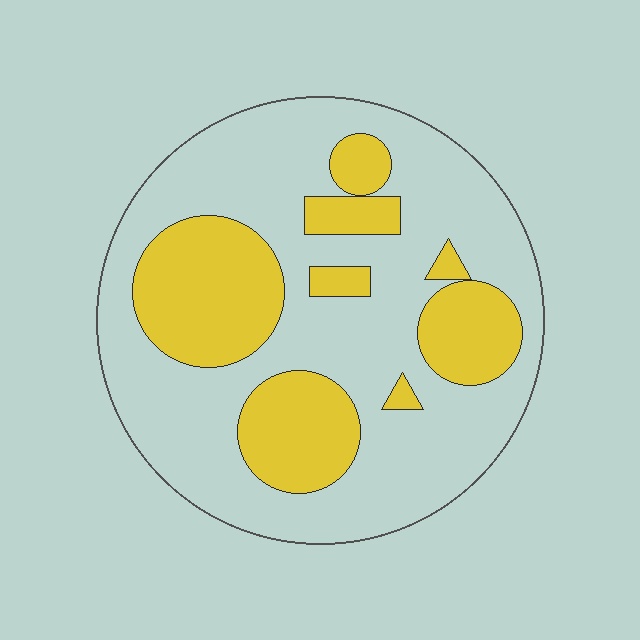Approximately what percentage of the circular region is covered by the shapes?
Approximately 30%.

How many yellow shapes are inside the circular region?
8.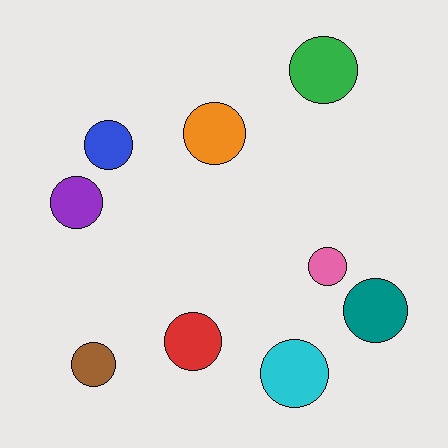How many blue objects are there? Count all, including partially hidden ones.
There is 1 blue object.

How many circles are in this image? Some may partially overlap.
There are 9 circles.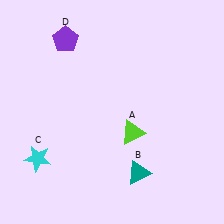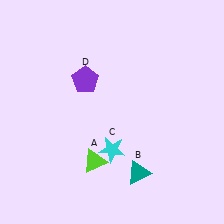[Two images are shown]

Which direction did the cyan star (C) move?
The cyan star (C) moved right.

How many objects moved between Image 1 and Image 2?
3 objects moved between the two images.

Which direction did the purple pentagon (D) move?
The purple pentagon (D) moved down.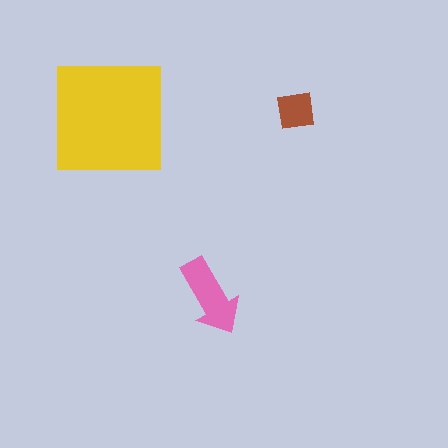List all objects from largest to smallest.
The yellow square, the pink arrow, the brown square.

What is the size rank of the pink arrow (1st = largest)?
2nd.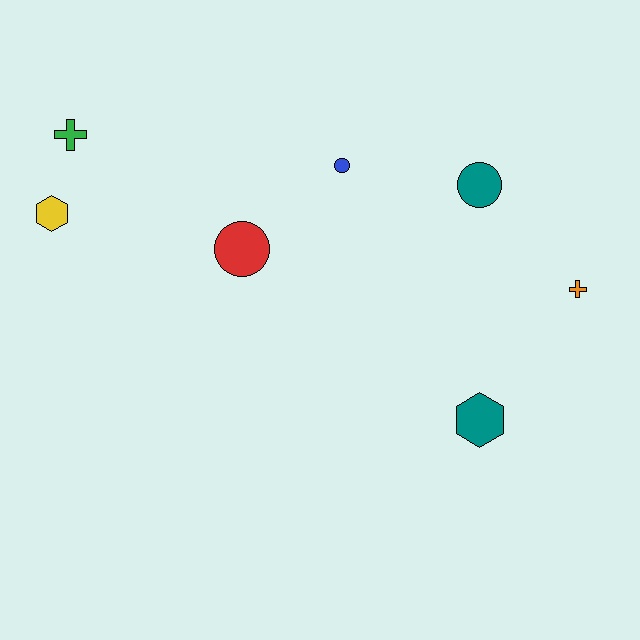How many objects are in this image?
There are 7 objects.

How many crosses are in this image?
There are 2 crosses.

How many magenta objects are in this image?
There are no magenta objects.